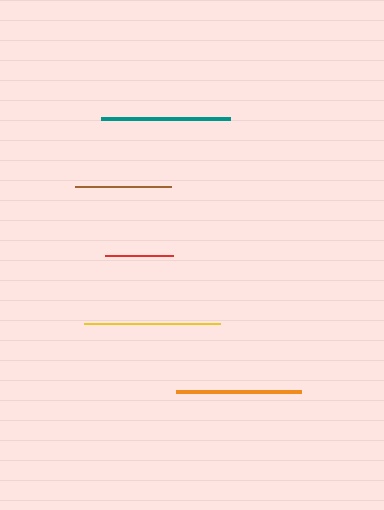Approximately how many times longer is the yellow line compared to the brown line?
The yellow line is approximately 1.4 times the length of the brown line.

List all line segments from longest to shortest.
From longest to shortest: yellow, teal, orange, brown, red.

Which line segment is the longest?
The yellow line is the longest at approximately 135 pixels.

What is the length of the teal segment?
The teal segment is approximately 129 pixels long.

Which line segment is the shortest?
The red line is the shortest at approximately 68 pixels.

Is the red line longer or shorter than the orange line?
The orange line is longer than the red line.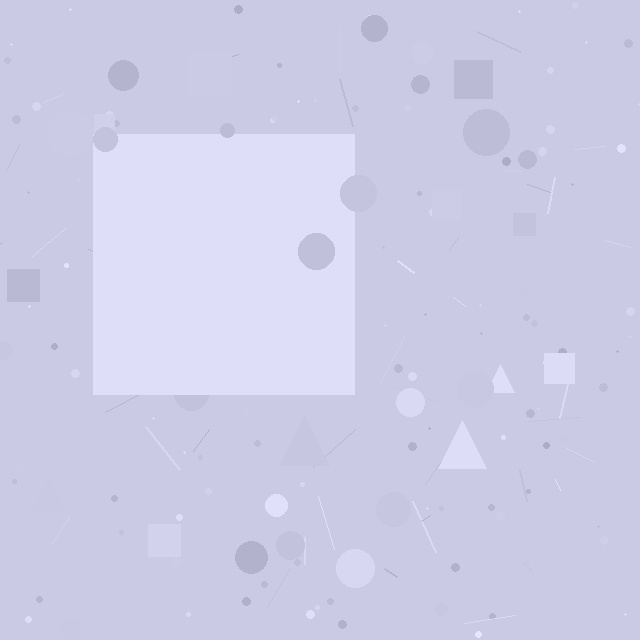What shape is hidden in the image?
A square is hidden in the image.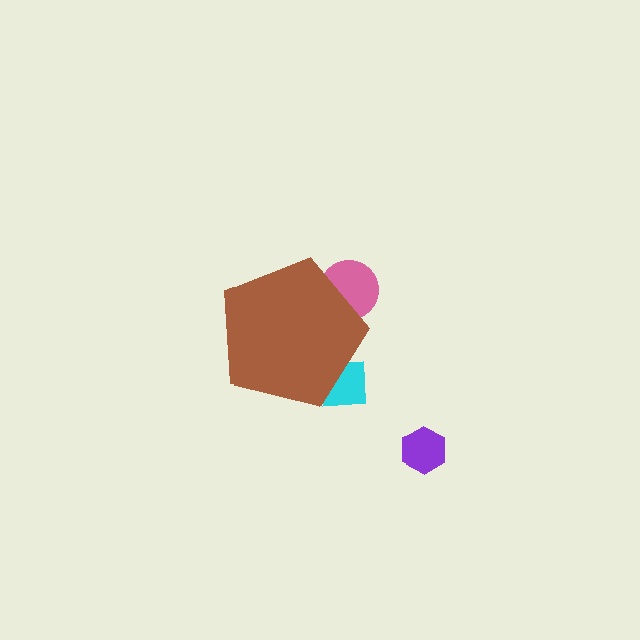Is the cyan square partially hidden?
Yes, the cyan square is partially hidden behind the brown pentagon.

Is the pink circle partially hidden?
Yes, the pink circle is partially hidden behind the brown pentagon.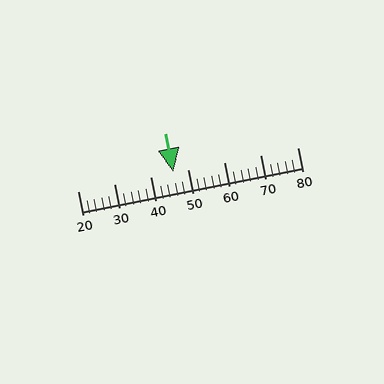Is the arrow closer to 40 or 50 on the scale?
The arrow is closer to 50.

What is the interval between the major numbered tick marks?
The major tick marks are spaced 10 units apart.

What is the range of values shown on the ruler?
The ruler shows values from 20 to 80.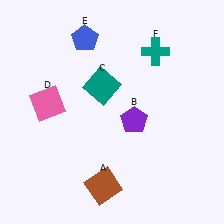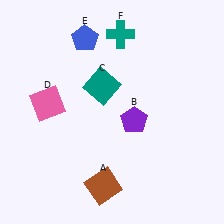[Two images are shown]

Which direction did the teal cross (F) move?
The teal cross (F) moved left.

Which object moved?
The teal cross (F) moved left.